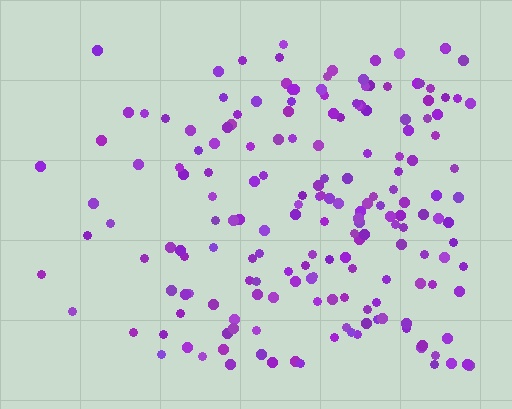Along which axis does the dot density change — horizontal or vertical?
Horizontal.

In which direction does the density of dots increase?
From left to right, with the right side densest.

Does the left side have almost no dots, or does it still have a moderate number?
Still a moderate number, just noticeably fewer than the right.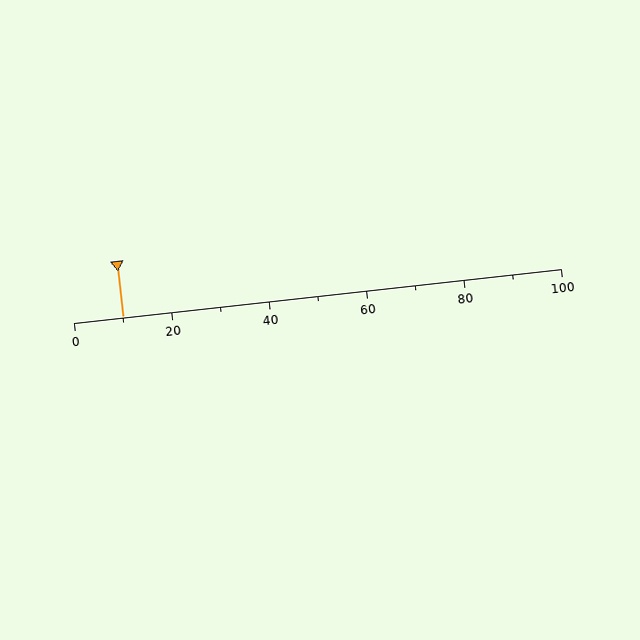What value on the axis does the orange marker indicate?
The marker indicates approximately 10.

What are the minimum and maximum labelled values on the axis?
The axis runs from 0 to 100.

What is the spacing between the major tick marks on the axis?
The major ticks are spaced 20 apart.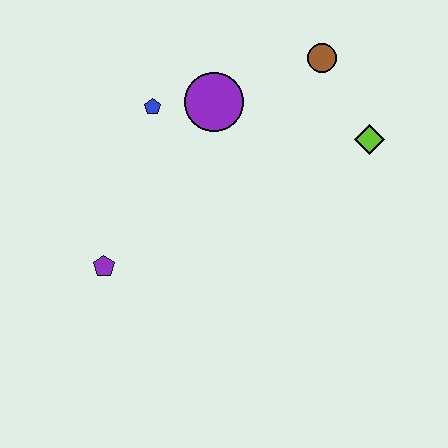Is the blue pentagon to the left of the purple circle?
Yes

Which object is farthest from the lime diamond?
The purple pentagon is farthest from the lime diamond.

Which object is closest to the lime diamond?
The brown circle is closest to the lime diamond.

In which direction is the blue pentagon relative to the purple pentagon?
The blue pentagon is above the purple pentagon.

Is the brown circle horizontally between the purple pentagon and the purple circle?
No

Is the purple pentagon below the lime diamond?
Yes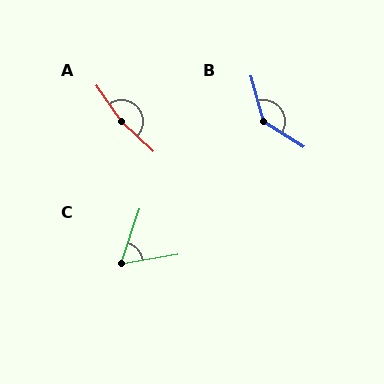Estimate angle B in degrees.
Approximately 137 degrees.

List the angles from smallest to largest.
C (62°), B (137°), A (167°).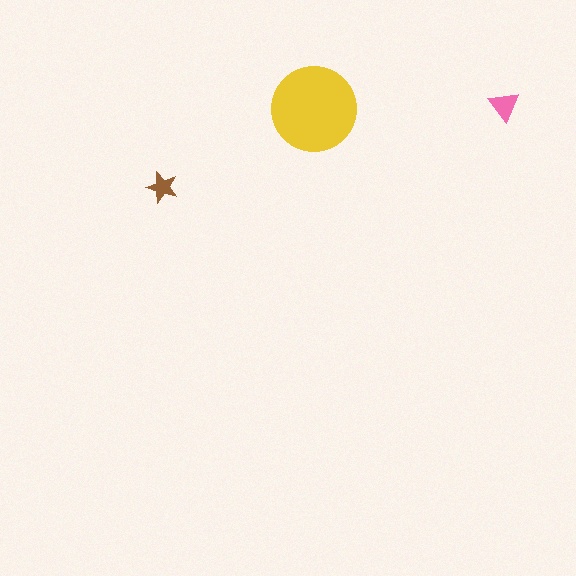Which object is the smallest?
The brown star.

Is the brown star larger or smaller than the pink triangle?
Smaller.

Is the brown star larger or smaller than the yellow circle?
Smaller.